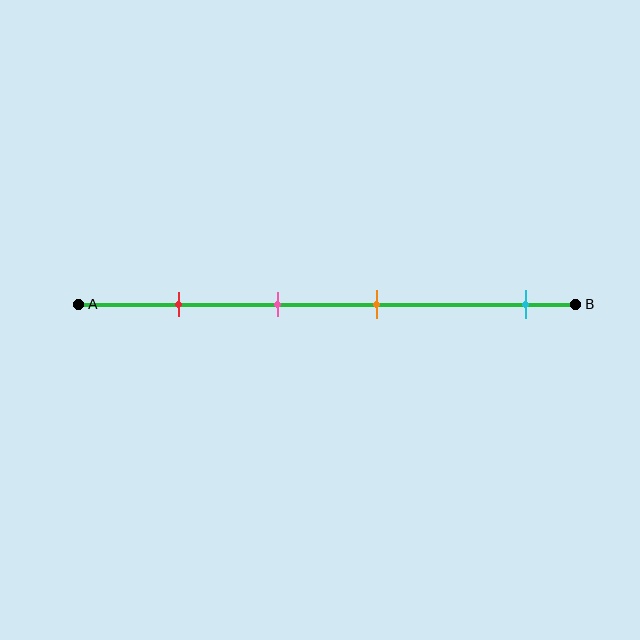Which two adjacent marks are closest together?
The pink and orange marks are the closest adjacent pair.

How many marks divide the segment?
There are 4 marks dividing the segment.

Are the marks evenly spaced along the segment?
No, the marks are not evenly spaced.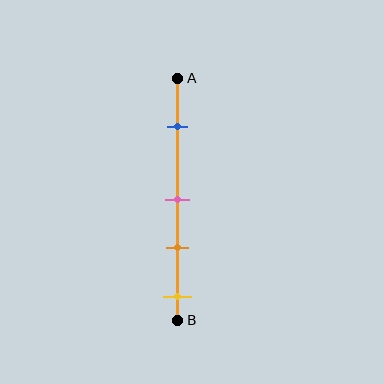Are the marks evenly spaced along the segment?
No, the marks are not evenly spaced.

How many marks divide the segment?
There are 4 marks dividing the segment.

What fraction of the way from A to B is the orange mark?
The orange mark is approximately 70% (0.7) of the way from A to B.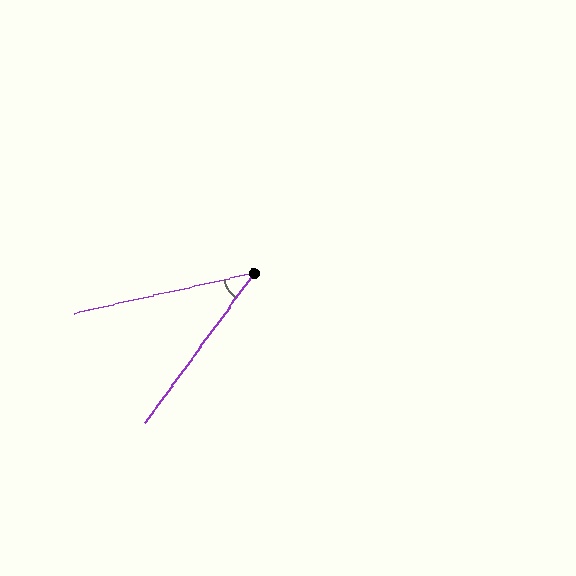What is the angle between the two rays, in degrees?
Approximately 41 degrees.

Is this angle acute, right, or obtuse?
It is acute.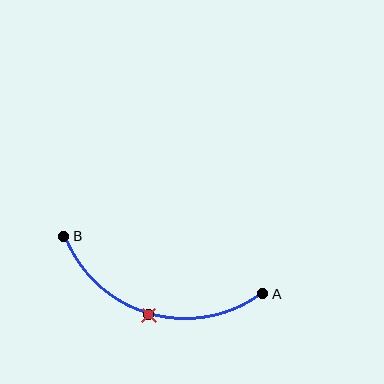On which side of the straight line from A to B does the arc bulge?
The arc bulges below the straight line connecting A and B.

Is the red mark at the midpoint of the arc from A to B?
Yes. The red mark lies on the arc at equal arc-length from both A and B — it is the arc midpoint.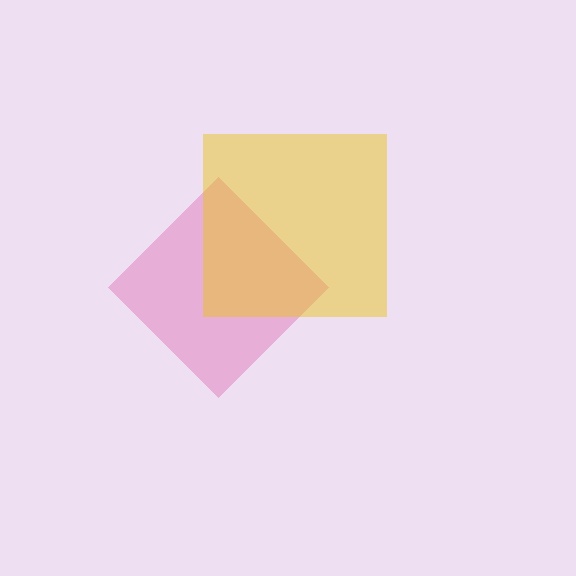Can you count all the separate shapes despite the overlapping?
Yes, there are 2 separate shapes.